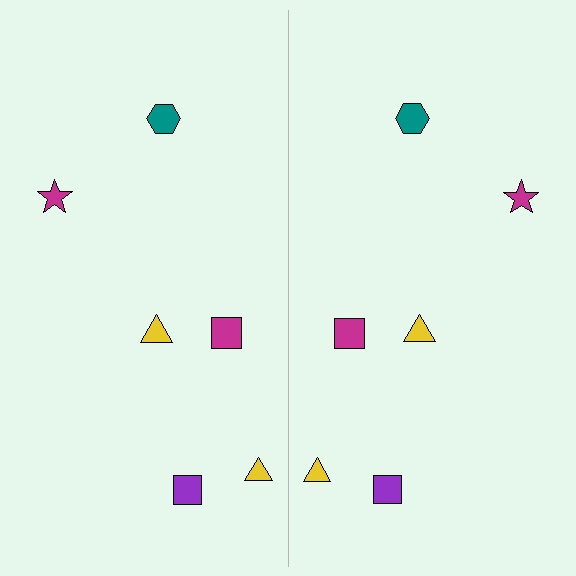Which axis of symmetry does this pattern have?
The pattern has a vertical axis of symmetry running through the center of the image.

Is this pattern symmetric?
Yes, this pattern has bilateral (reflection) symmetry.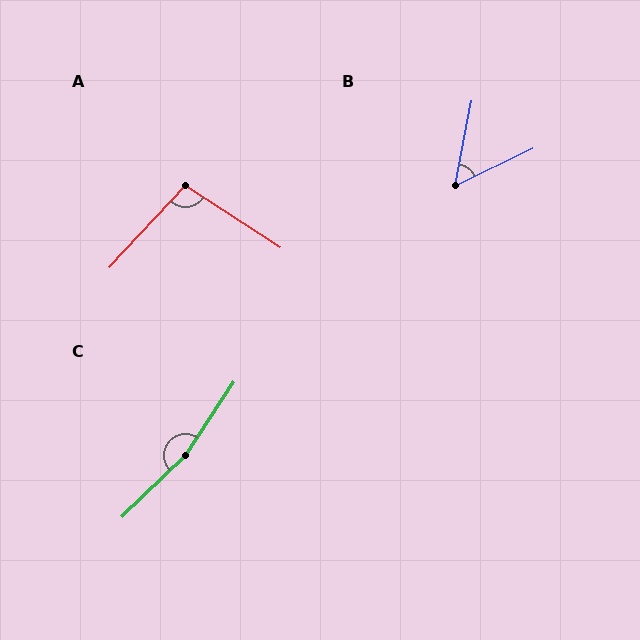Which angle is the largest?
C, at approximately 168 degrees.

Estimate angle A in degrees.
Approximately 100 degrees.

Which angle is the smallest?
B, at approximately 53 degrees.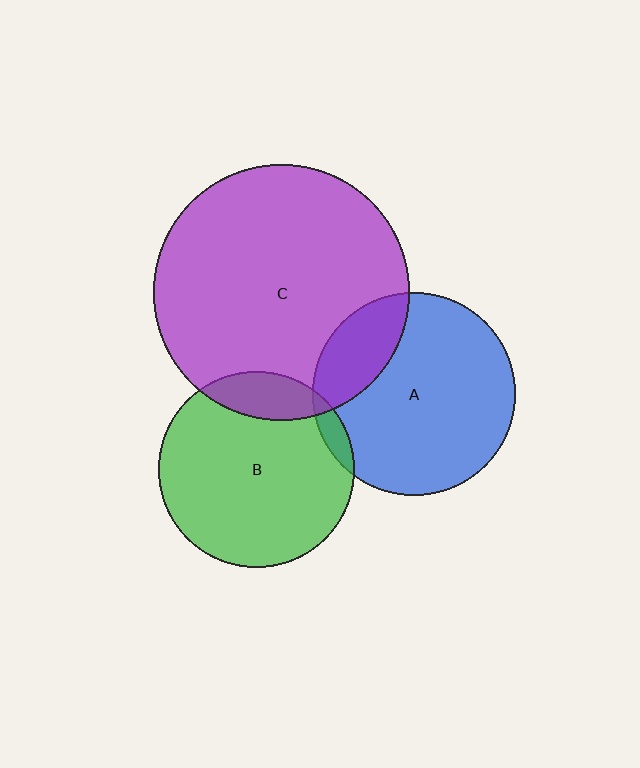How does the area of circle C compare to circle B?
Approximately 1.7 times.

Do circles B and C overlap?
Yes.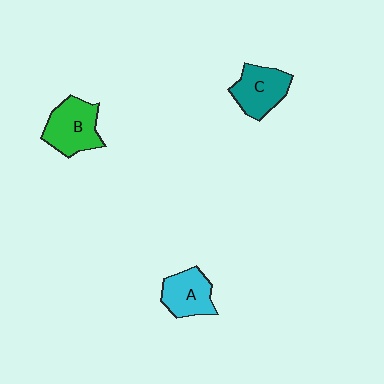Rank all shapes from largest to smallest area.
From largest to smallest: B (green), C (teal), A (cyan).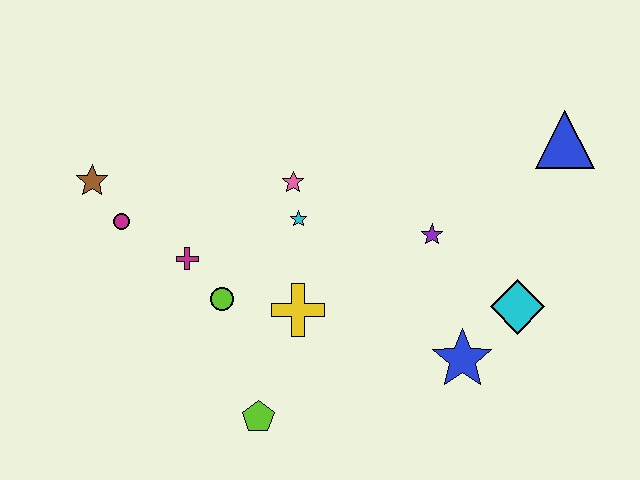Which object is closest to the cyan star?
The pink star is closest to the cyan star.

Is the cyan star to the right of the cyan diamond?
No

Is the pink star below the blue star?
No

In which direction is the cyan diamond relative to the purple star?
The cyan diamond is to the right of the purple star.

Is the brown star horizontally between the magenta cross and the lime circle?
No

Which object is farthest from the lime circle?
The blue triangle is farthest from the lime circle.